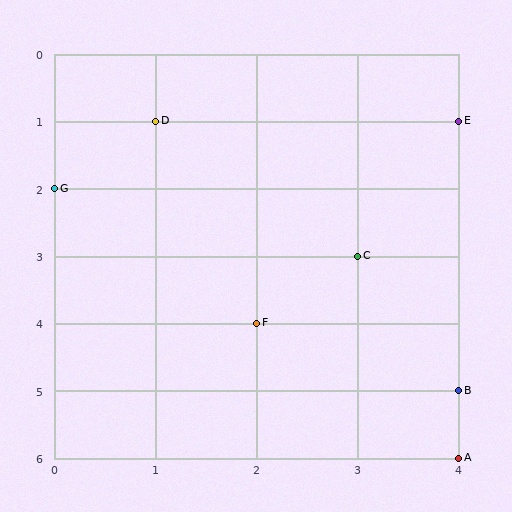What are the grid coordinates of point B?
Point B is at grid coordinates (4, 5).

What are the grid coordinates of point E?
Point E is at grid coordinates (4, 1).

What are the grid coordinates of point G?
Point G is at grid coordinates (0, 2).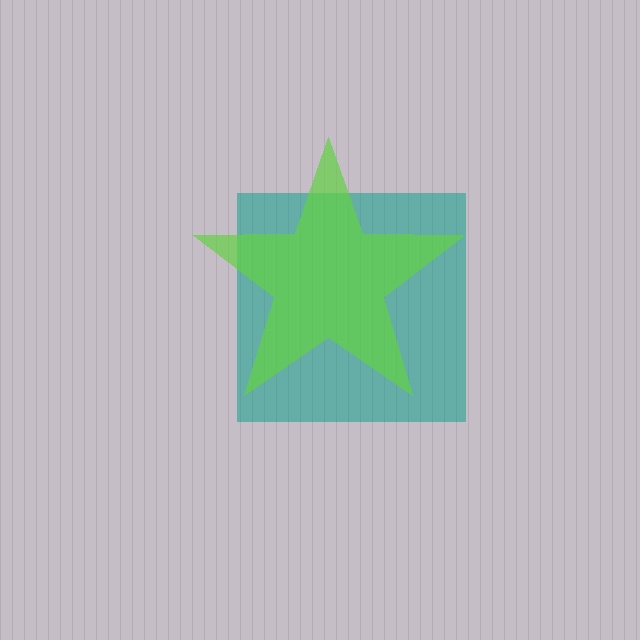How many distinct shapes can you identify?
There are 2 distinct shapes: a teal square, a lime star.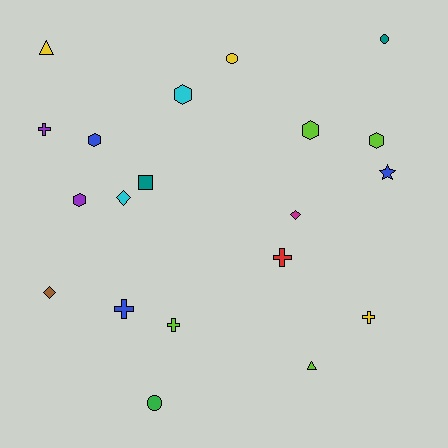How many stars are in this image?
There is 1 star.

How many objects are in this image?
There are 20 objects.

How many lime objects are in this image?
There are 4 lime objects.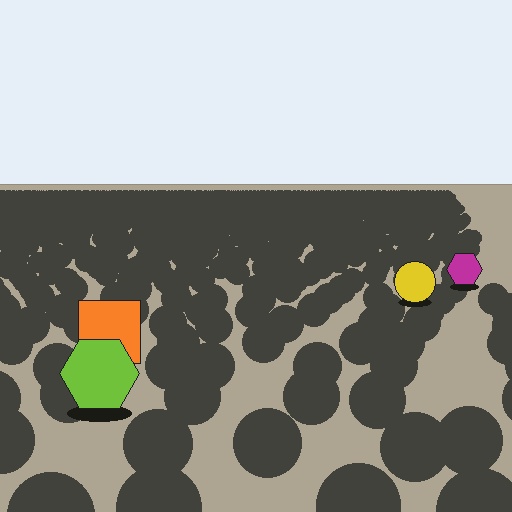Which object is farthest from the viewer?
The magenta hexagon is farthest from the viewer. It appears smaller and the ground texture around it is denser.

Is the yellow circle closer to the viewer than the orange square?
No. The orange square is closer — you can tell from the texture gradient: the ground texture is coarser near it.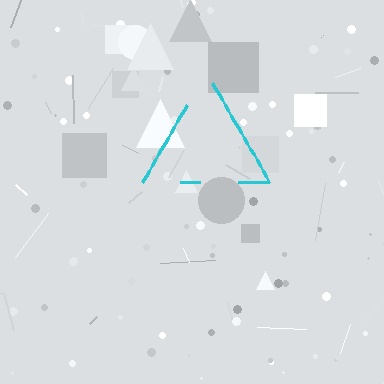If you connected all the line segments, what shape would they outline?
They would outline a triangle.